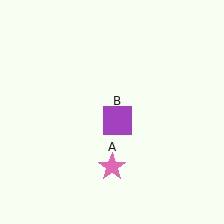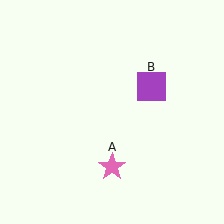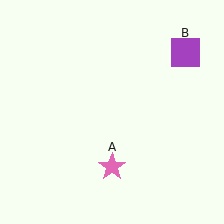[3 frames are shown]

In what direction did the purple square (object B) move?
The purple square (object B) moved up and to the right.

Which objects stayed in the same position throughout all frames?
Pink star (object A) remained stationary.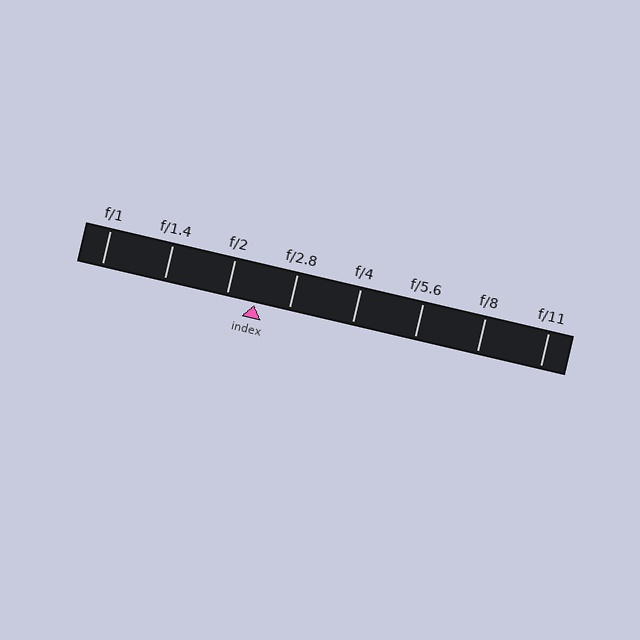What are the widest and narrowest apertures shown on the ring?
The widest aperture shown is f/1 and the narrowest is f/11.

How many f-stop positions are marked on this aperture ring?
There are 8 f-stop positions marked.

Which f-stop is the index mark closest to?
The index mark is closest to f/2.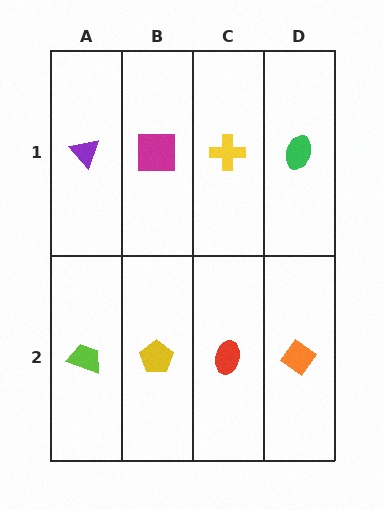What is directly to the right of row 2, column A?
A yellow pentagon.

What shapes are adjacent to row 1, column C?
A red ellipse (row 2, column C), a magenta square (row 1, column B), a green ellipse (row 1, column D).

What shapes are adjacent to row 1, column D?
An orange diamond (row 2, column D), a yellow cross (row 1, column C).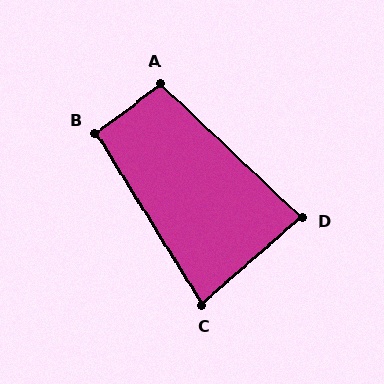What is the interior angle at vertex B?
Approximately 95 degrees (obtuse).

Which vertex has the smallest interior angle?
C, at approximately 81 degrees.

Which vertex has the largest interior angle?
A, at approximately 99 degrees.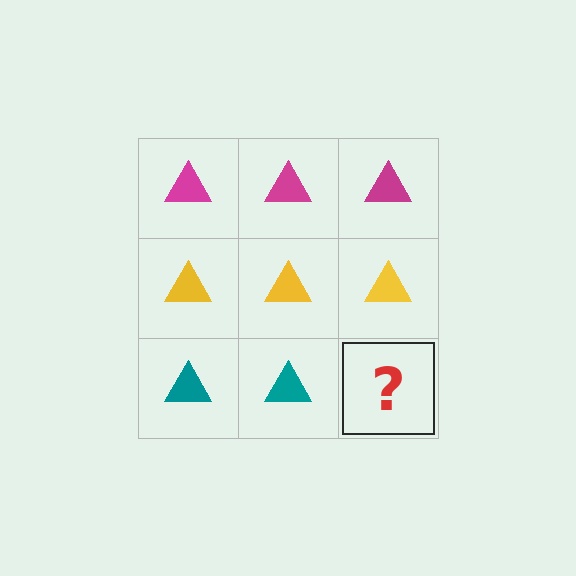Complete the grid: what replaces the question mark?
The question mark should be replaced with a teal triangle.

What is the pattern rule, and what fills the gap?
The rule is that each row has a consistent color. The gap should be filled with a teal triangle.